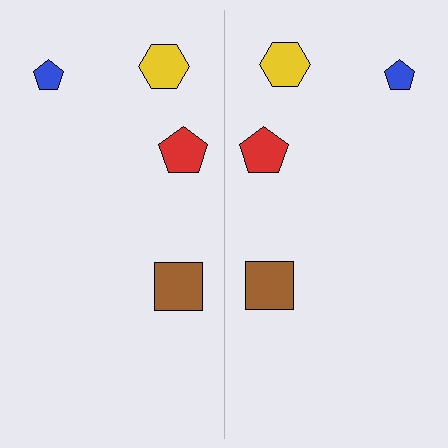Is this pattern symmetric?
Yes, this pattern has bilateral (reflection) symmetry.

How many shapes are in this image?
There are 8 shapes in this image.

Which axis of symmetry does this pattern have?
The pattern has a vertical axis of symmetry running through the center of the image.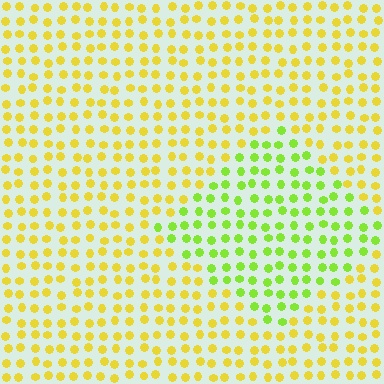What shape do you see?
I see a diamond.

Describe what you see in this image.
The image is filled with small yellow elements in a uniform arrangement. A diamond-shaped region is visible where the elements are tinted to a slightly different hue, forming a subtle color boundary.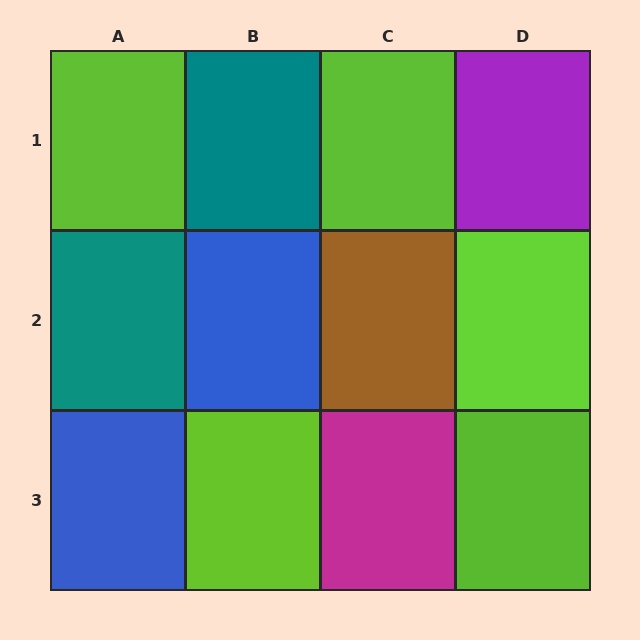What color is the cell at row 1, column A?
Lime.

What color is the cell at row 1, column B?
Teal.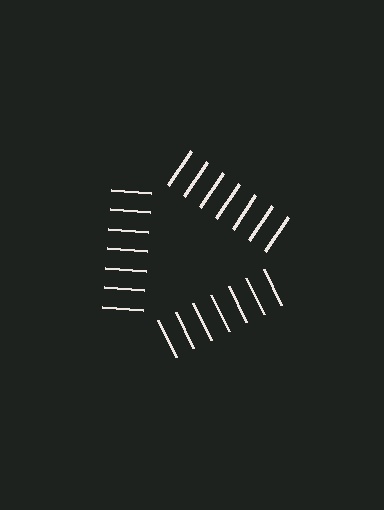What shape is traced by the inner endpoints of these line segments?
An illusory triangle — the line segments terminate on its edges but no continuous stroke is drawn.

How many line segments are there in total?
21 — 7 along each of the 3 edges.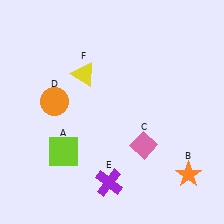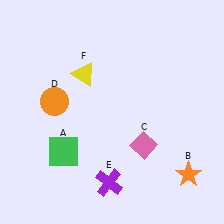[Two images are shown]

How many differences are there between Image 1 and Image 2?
There is 1 difference between the two images.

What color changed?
The square (A) changed from lime in Image 1 to green in Image 2.